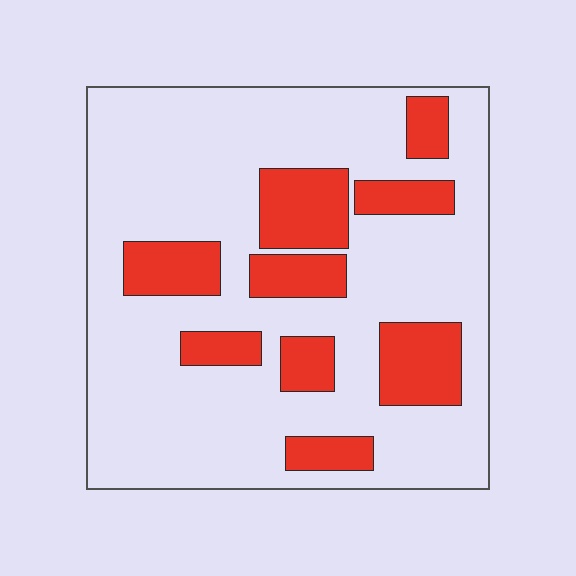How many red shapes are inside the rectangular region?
9.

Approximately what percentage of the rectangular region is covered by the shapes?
Approximately 25%.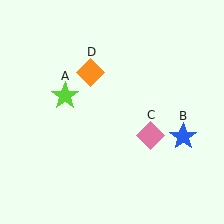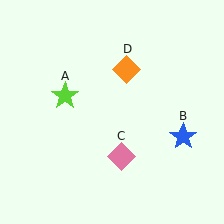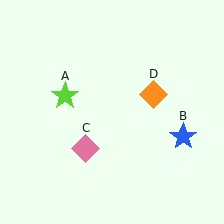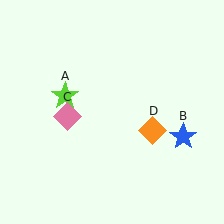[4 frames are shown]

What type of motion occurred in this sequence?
The pink diamond (object C), orange diamond (object D) rotated clockwise around the center of the scene.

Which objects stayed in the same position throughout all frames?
Lime star (object A) and blue star (object B) remained stationary.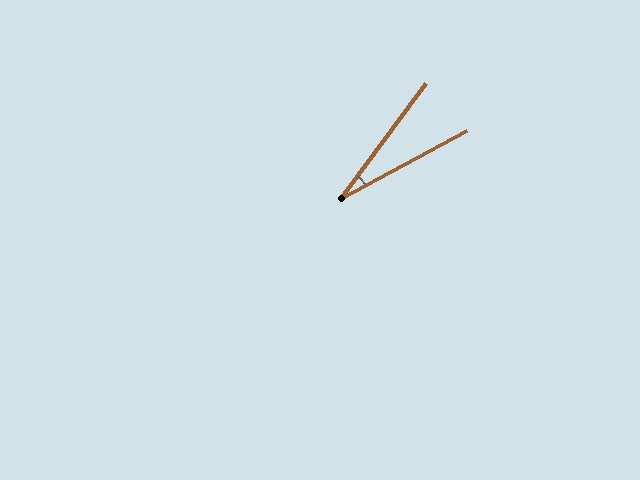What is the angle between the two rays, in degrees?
Approximately 26 degrees.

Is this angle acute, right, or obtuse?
It is acute.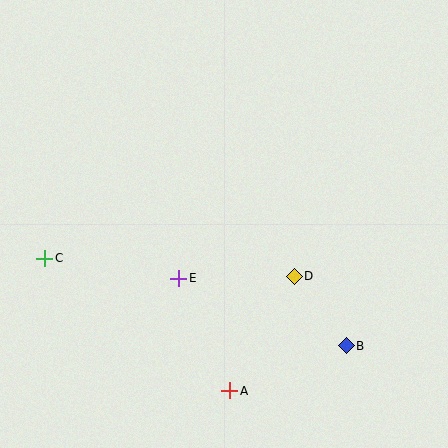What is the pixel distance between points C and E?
The distance between C and E is 135 pixels.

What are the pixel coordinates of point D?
Point D is at (294, 276).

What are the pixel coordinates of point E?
Point E is at (179, 278).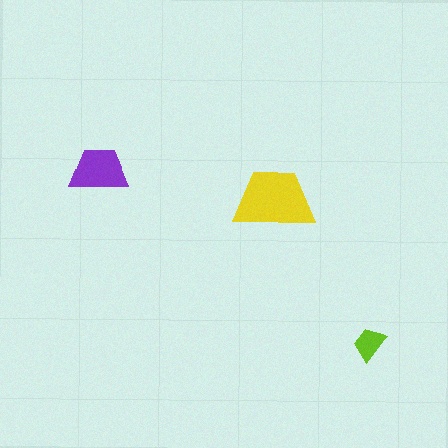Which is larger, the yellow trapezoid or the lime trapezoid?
The yellow one.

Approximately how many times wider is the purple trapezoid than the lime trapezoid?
About 1.5 times wider.